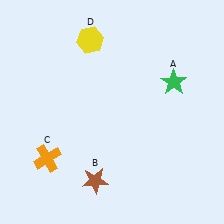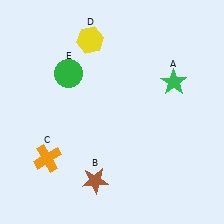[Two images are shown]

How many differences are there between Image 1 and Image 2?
There is 1 difference between the two images.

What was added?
A green circle (E) was added in Image 2.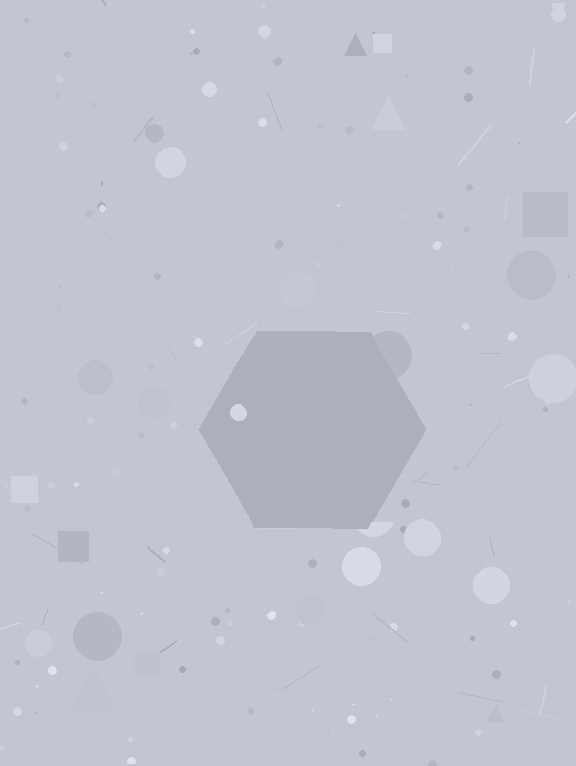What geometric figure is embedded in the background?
A hexagon is embedded in the background.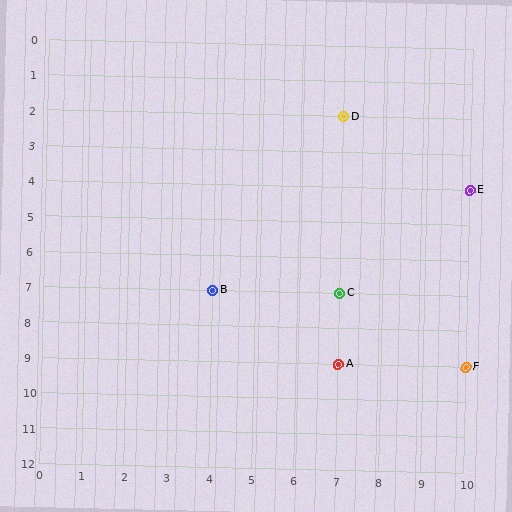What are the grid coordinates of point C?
Point C is at grid coordinates (7, 7).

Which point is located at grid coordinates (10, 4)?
Point E is at (10, 4).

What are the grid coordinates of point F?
Point F is at grid coordinates (10, 9).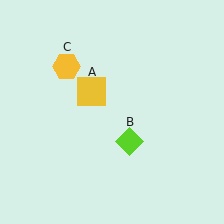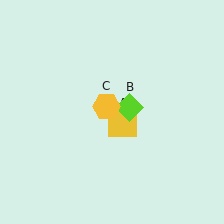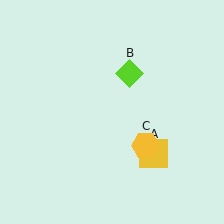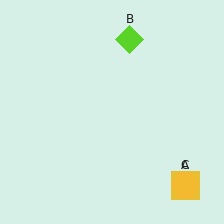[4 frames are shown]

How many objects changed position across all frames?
3 objects changed position: yellow square (object A), lime diamond (object B), yellow hexagon (object C).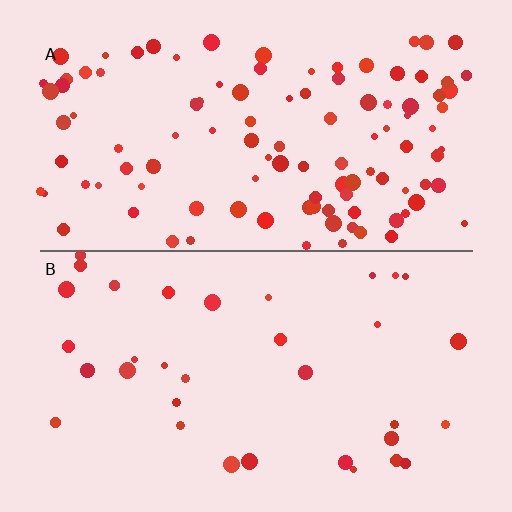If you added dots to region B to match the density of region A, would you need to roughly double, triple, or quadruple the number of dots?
Approximately triple.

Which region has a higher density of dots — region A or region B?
A (the top).